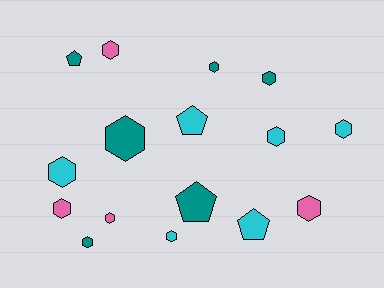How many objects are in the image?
There are 16 objects.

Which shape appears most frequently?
Hexagon, with 12 objects.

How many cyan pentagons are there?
There are 2 cyan pentagons.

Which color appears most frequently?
Cyan, with 6 objects.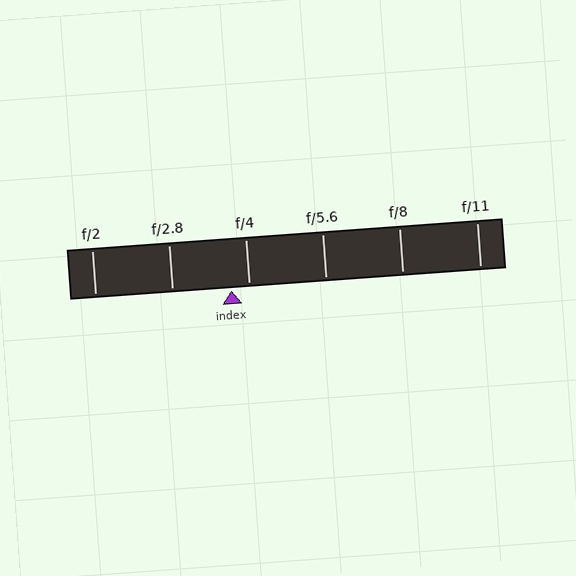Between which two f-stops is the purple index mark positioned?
The index mark is between f/2.8 and f/4.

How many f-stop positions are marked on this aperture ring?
There are 6 f-stop positions marked.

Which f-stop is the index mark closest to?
The index mark is closest to f/4.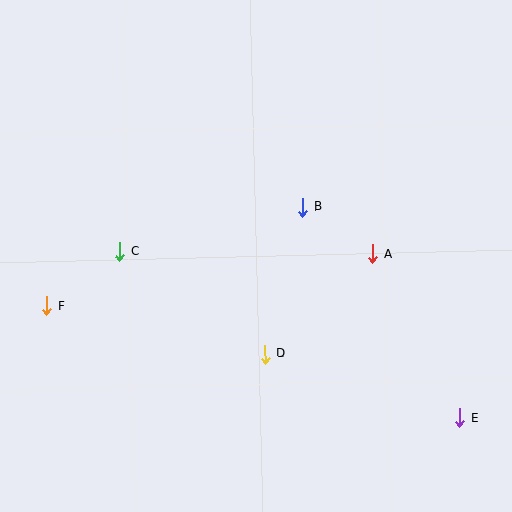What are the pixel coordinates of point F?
Point F is at (47, 306).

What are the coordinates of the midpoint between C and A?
The midpoint between C and A is at (246, 253).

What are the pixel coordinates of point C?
Point C is at (120, 252).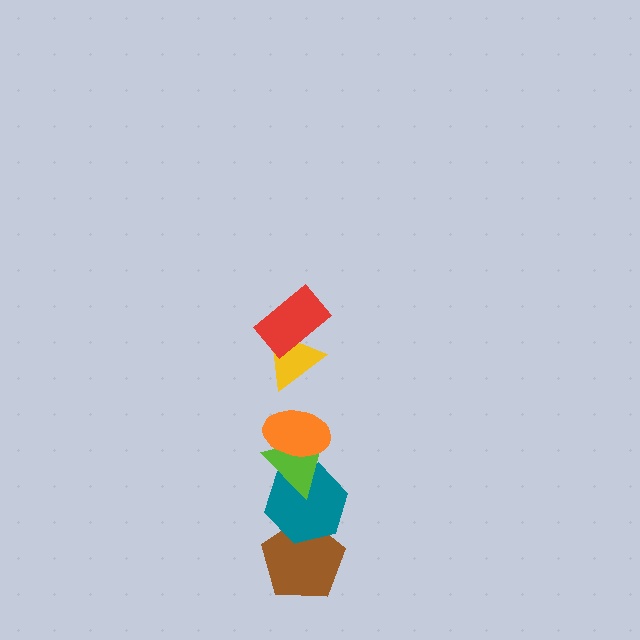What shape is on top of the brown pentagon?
The teal hexagon is on top of the brown pentagon.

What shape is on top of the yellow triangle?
The red rectangle is on top of the yellow triangle.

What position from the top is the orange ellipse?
The orange ellipse is 3rd from the top.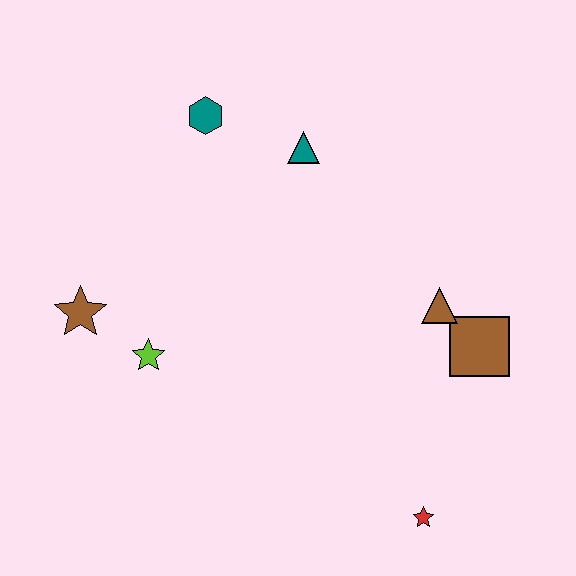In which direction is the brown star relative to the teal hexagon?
The brown star is below the teal hexagon.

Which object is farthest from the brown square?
The brown star is farthest from the brown square.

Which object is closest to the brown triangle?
The brown square is closest to the brown triangle.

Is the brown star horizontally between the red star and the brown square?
No